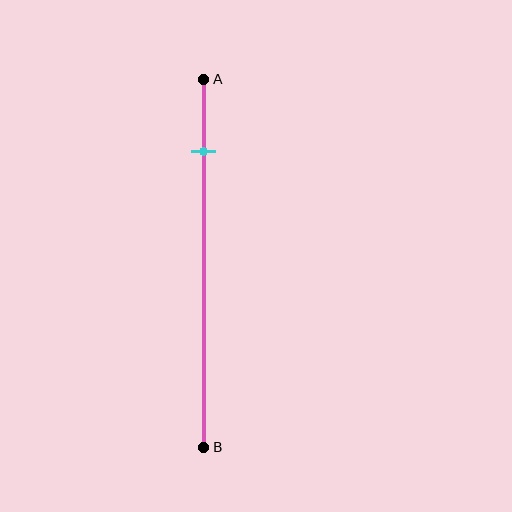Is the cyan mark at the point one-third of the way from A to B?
No, the mark is at about 20% from A, not at the 33% one-third point.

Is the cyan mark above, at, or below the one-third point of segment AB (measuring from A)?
The cyan mark is above the one-third point of segment AB.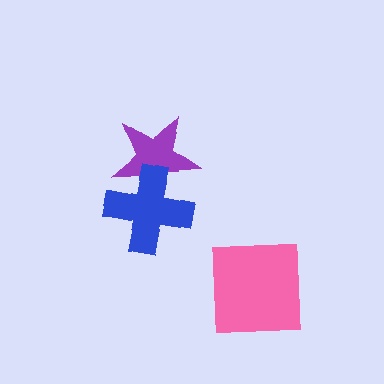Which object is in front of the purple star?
The blue cross is in front of the purple star.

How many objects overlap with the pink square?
0 objects overlap with the pink square.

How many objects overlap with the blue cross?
1 object overlaps with the blue cross.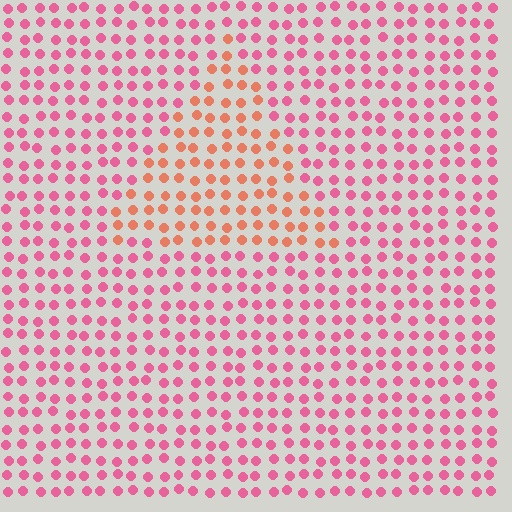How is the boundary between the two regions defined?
The boundary is defined purely by a slight shift in hue (about 36 degrees). Spacing, size, and orientation are identical on both sides.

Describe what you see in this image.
The image is filled with small pink elements in a uniform arrangement. A triangle-shaped region is visible where the elements are tinted to a slightly different hue, forming a subtle color boundary.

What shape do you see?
I see a triangle.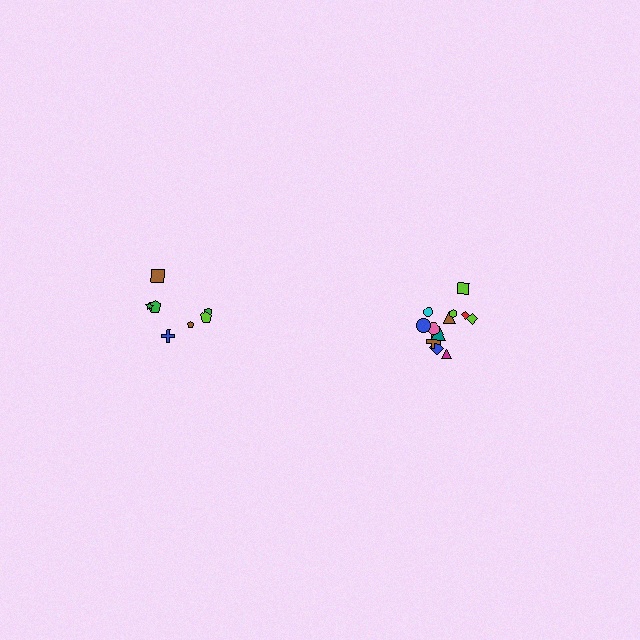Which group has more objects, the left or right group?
The right group.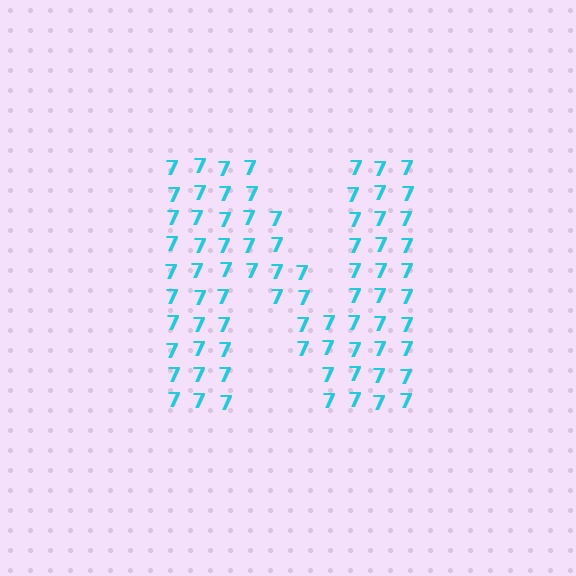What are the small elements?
The small elements are digit 7's.